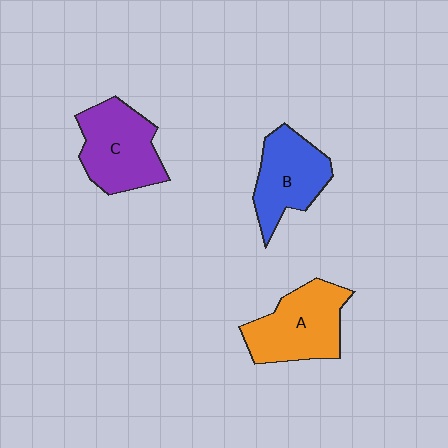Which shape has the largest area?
Shape A (orange).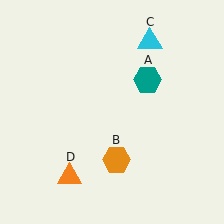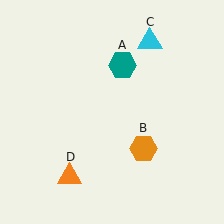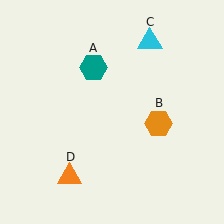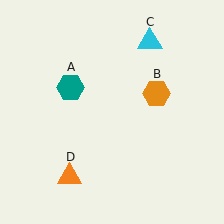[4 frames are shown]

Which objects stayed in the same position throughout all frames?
Cyan triangle (object C) and orange triangle (object D) remained stationary.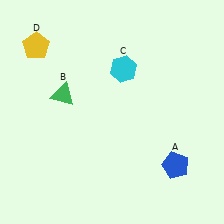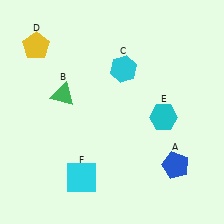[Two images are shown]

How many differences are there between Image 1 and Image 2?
There are 2 differences between the two images.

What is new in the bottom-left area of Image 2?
A cyan square (F) was added in the bottom-left area of Image 2.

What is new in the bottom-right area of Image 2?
A cyan hexagon (E) was added in the bottom-right area of Image 2.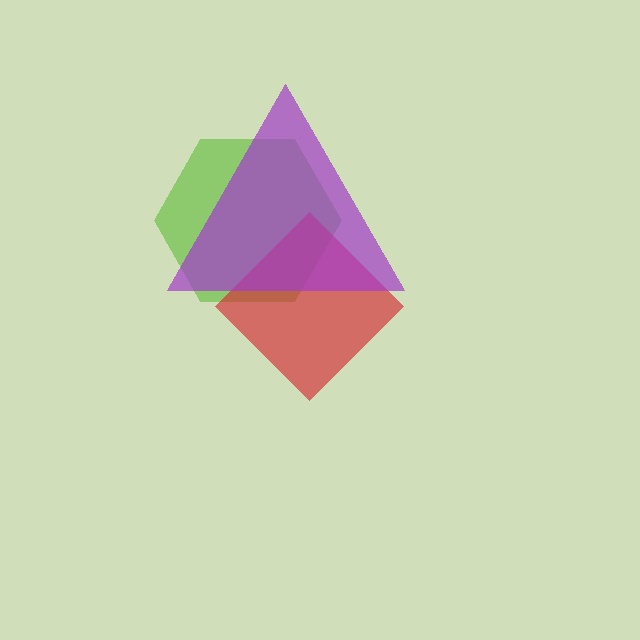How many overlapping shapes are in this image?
There are 3 overlapping shapes in the image.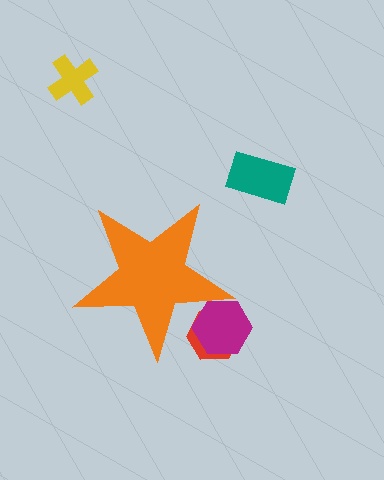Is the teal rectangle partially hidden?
No, the teal rectangle is fully visible.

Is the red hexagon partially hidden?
Yes, the red hexagon is partially hidden behind the orange star.